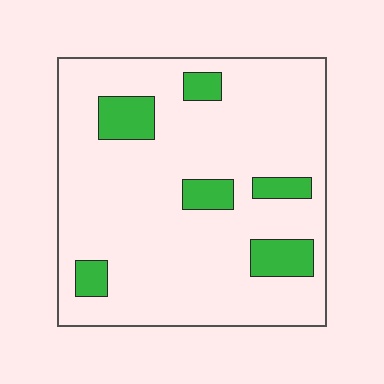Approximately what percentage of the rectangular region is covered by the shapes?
Approximately 15%.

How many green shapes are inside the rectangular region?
6.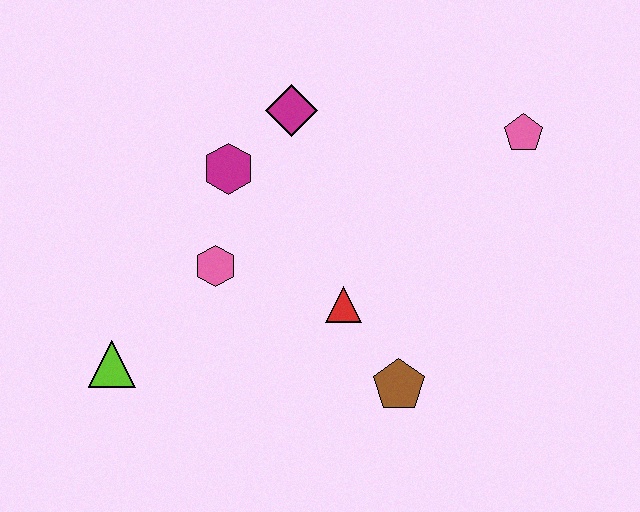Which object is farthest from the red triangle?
The pink pentagon is farthest from the red triangle.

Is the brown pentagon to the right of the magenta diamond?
Yes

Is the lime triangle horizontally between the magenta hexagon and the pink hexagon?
No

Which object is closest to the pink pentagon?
The magenta diamond is closest to the pink pentagon.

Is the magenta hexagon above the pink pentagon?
No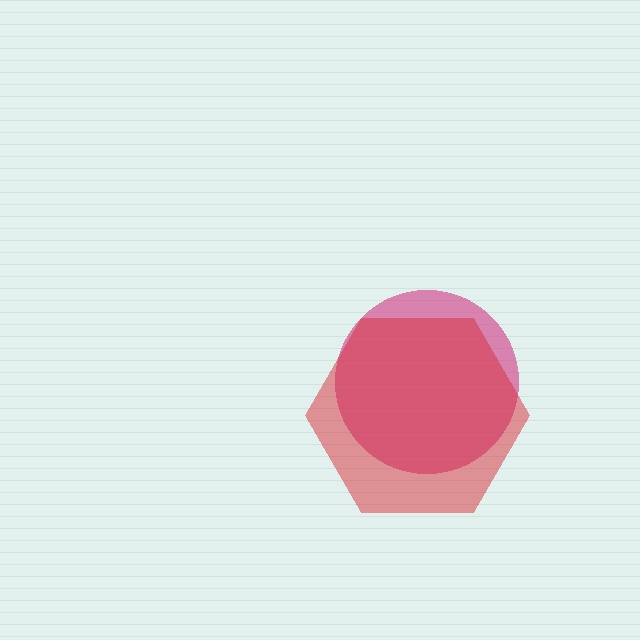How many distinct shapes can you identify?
There are 2 distinct shapes: a magenta circle, a red hexagon.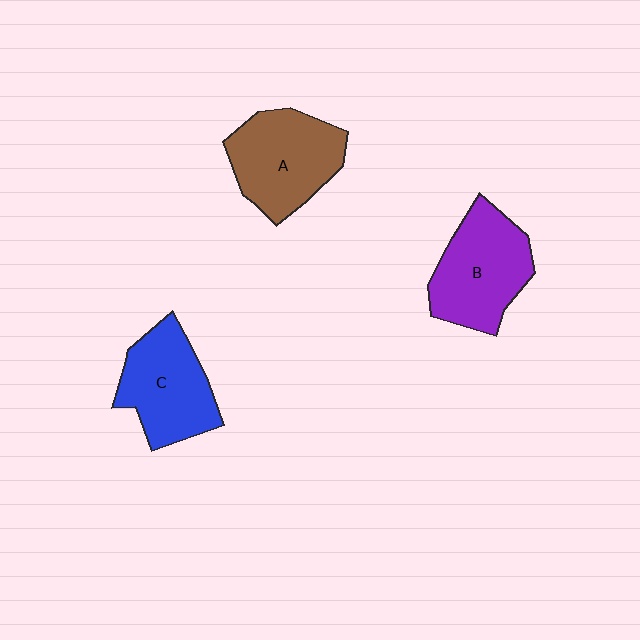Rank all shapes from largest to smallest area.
From largest to smallest: A (brown), B (purple), C (blue).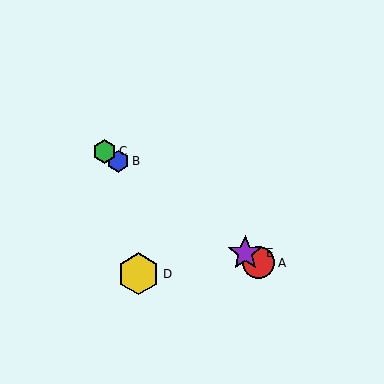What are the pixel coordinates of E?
Object E is at (245, 253).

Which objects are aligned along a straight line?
Objects A, B, C, E are aligned along a straight line.